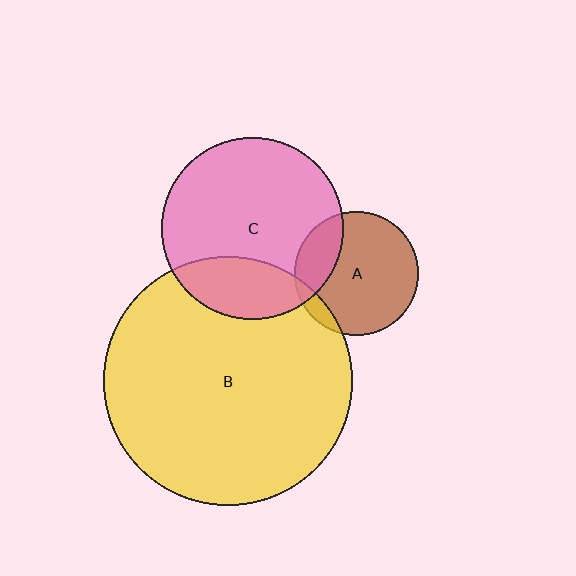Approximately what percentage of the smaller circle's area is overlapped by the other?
Approximately 25%.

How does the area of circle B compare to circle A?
Approximately 4.0 times.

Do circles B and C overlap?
Yes.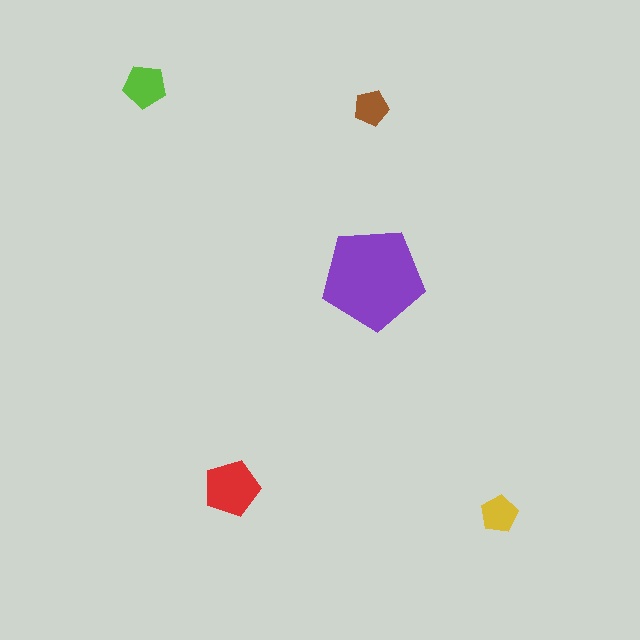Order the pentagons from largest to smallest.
the purple one, the red one, the lime one, the yellow one, the brown one.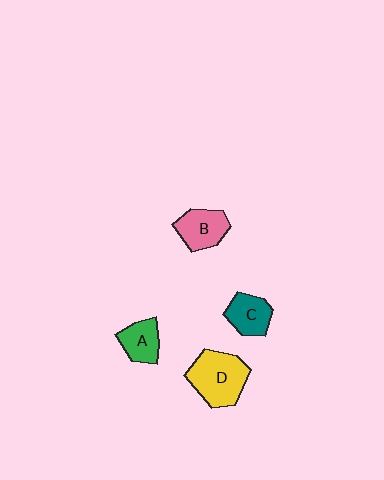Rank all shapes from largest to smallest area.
From largest to smallest: D (yellow), B (pink), C (teal), A (green).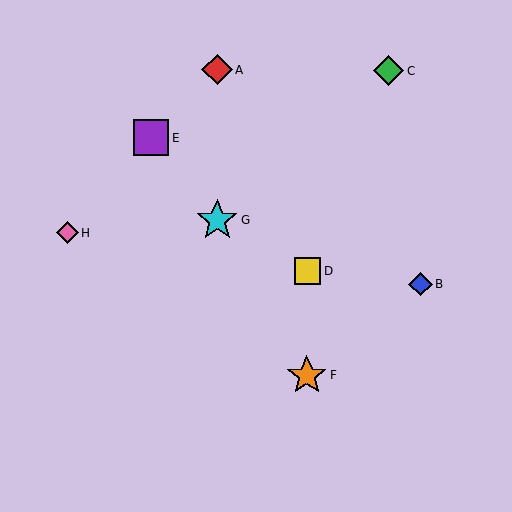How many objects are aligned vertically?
2 objects (A, G) are aligned vertically.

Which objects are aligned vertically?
Objects A, G are aligned vertically.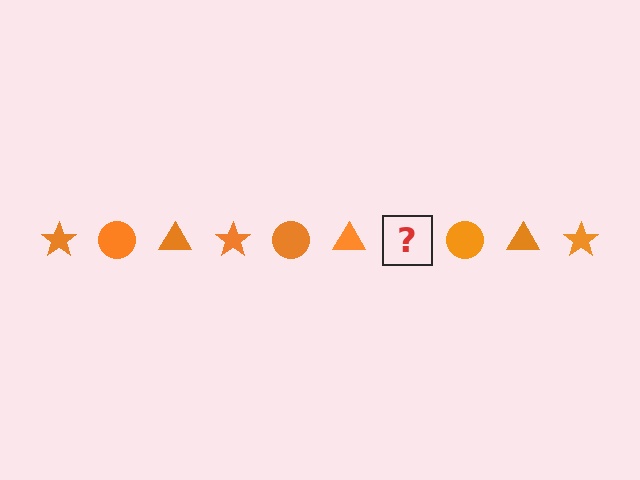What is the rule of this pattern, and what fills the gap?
The rule is that the pattern cycles through star, circle, triangle shapes in orange. The gap should be filled with an orange star.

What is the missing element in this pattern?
The missing element is an orange star.